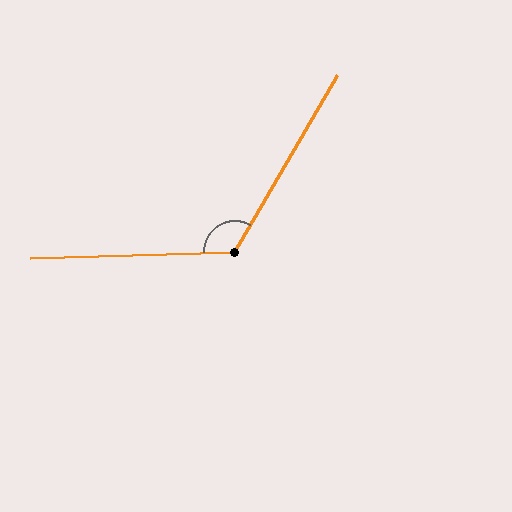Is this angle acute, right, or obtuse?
It is obtuse.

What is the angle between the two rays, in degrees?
Approximately 122 degrees.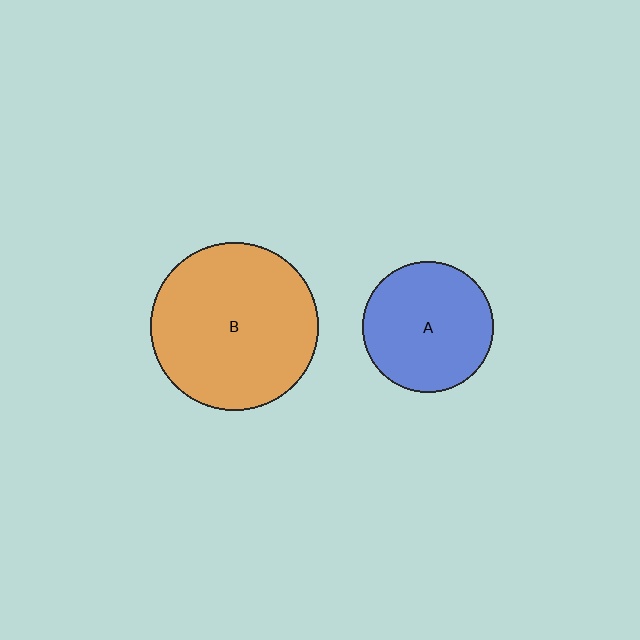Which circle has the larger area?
Circle B (orange).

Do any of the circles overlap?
No, none of the circles overlap.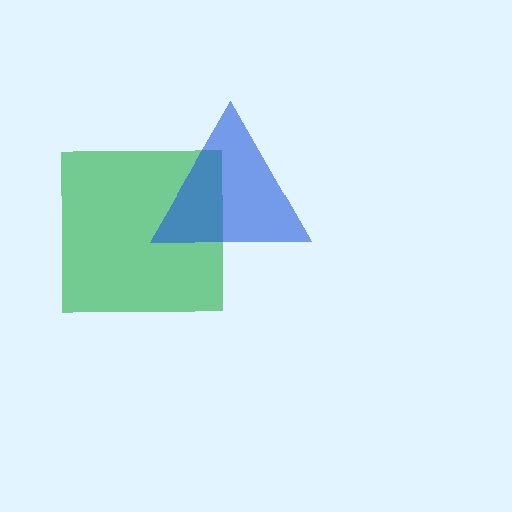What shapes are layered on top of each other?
The layered shapes are: a green square, a blue triangle.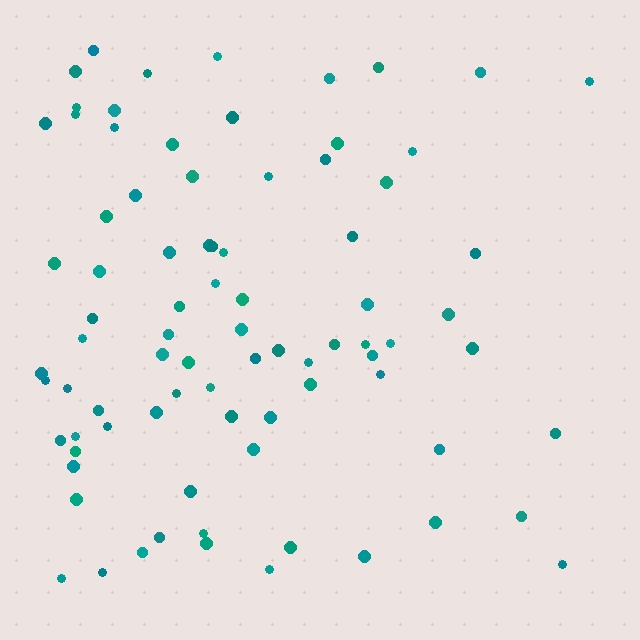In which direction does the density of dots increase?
From right to left, with the left side densest.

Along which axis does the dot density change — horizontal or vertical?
Horizontal.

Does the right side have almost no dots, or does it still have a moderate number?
Still a moderate number, just noticeably fewer than the left.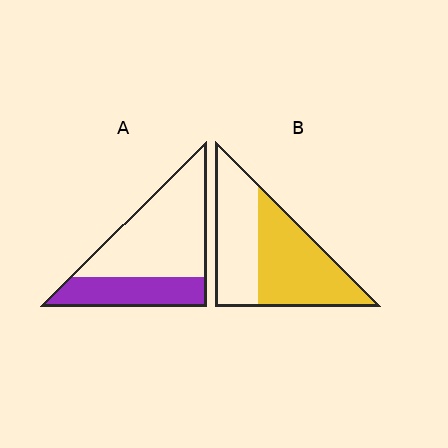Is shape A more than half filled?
No.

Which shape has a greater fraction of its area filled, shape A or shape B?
Shape B.